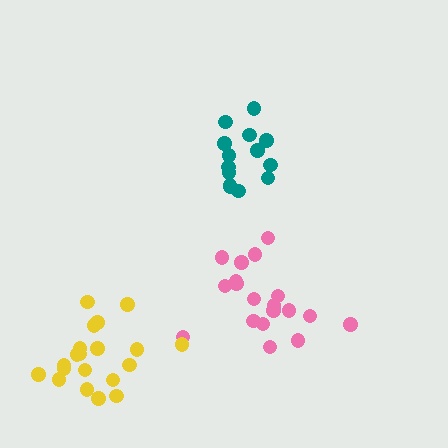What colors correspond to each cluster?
The clusters are colored: pink, teal, yellow.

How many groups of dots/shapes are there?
There are 3 groups.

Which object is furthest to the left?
The yellow cluster is leftmost.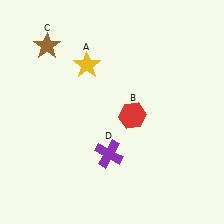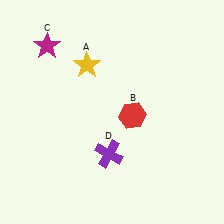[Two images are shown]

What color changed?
The star (C) changed from brown in Image 1 to magenta in Image 2.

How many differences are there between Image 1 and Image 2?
There is 1 difference between the two images.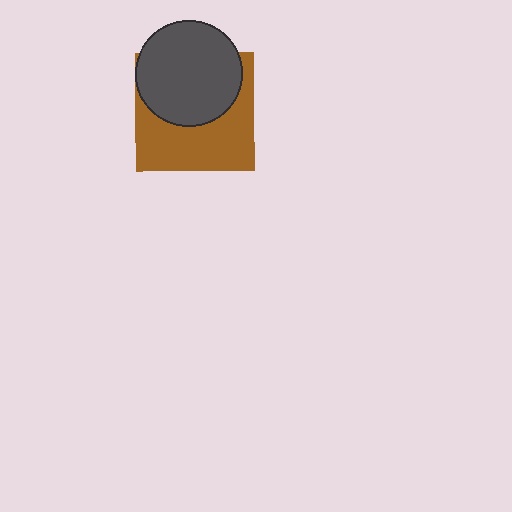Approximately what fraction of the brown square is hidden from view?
Roughly 48% of the brown square is hidden behind the dark gray circle.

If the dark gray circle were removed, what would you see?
You would see the complete brown square.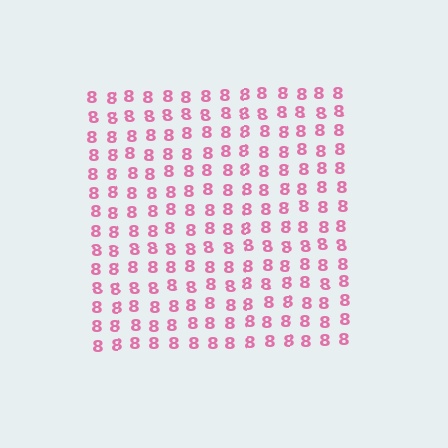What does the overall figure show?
The overall figure shows a square.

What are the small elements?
The small elements are digit 8's.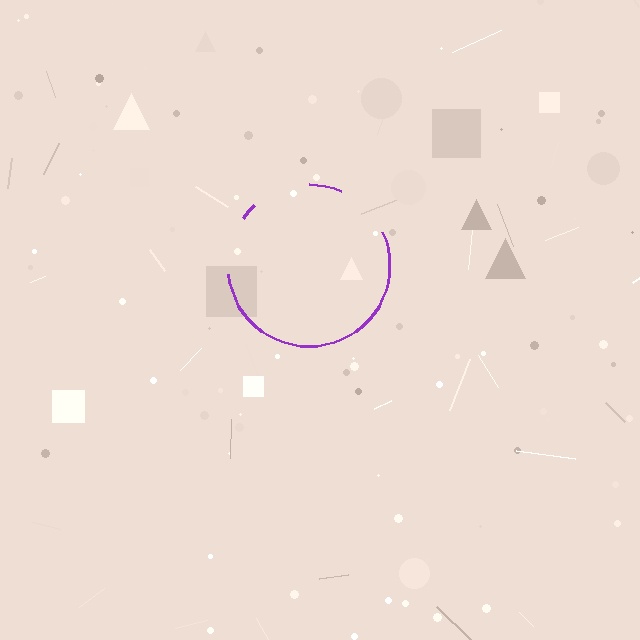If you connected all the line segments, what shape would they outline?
They would outline a circle.